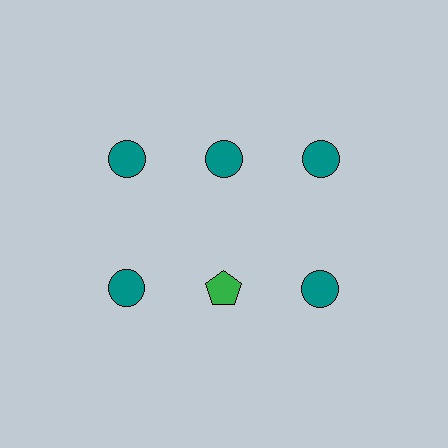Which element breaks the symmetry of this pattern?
The green pentagon in the second row, second from left column breaks the symmetry. All other shapes are teal circles.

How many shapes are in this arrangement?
There are 6 shapes arranged in a grid pattern.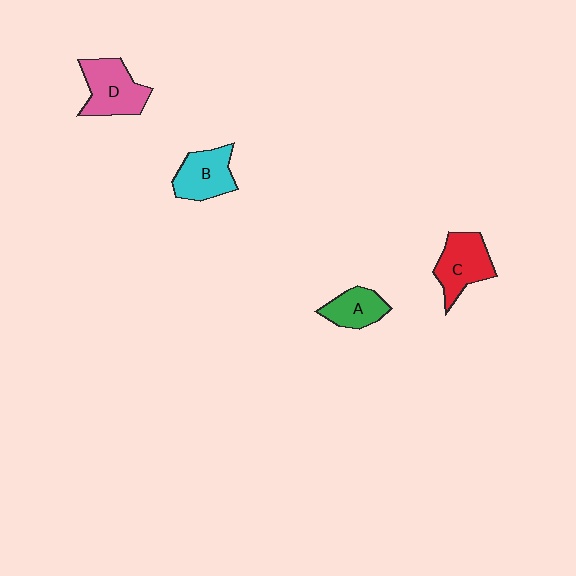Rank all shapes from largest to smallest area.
From largest to smallest: D (pink), C (red), B (cyan), A (green).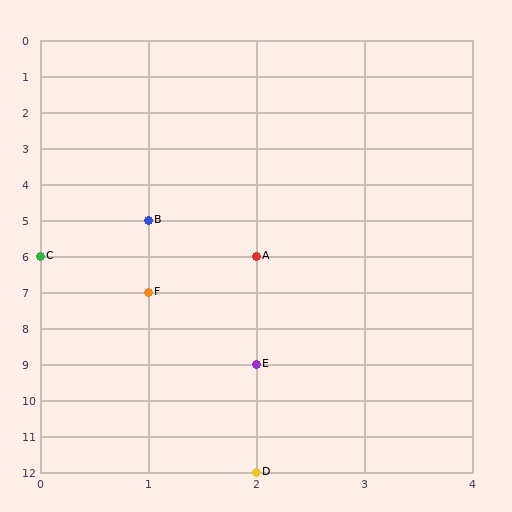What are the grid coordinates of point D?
Point D is at grid coordinates (2, 12).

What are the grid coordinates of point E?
Point E is at grid coordinates (2, 9).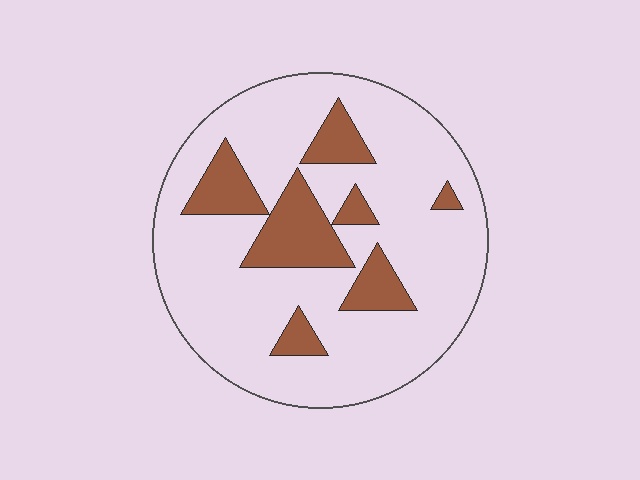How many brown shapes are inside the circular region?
7.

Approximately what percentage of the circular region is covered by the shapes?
Approximately 20%.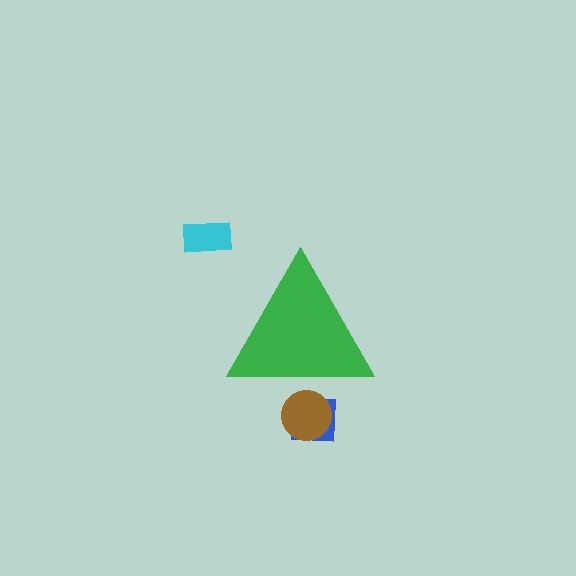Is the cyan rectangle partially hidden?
No, the cyan rectangle is fully visible.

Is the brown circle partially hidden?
Yes, the brown circle is partially hidden behind the green triangle.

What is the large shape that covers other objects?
A green triangle.